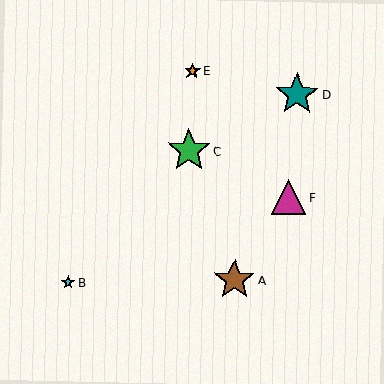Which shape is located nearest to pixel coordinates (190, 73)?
The orange star (labeled E) at (192, 71) is nearest to that location.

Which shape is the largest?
The teal star (labeled D) is the largest.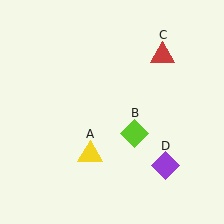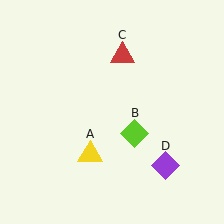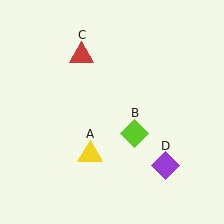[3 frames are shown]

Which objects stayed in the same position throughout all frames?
Yellow triangle (object A) and lime diamond (object B) and purple diamond (object D) remained stationary.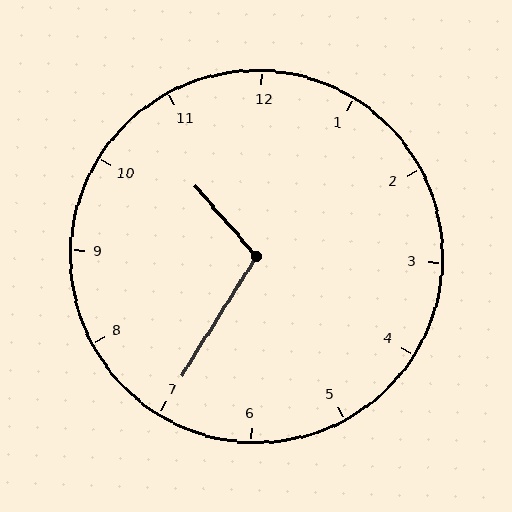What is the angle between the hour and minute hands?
Approximately 108 degrees.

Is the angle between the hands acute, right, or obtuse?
It is obtuse.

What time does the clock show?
10:35.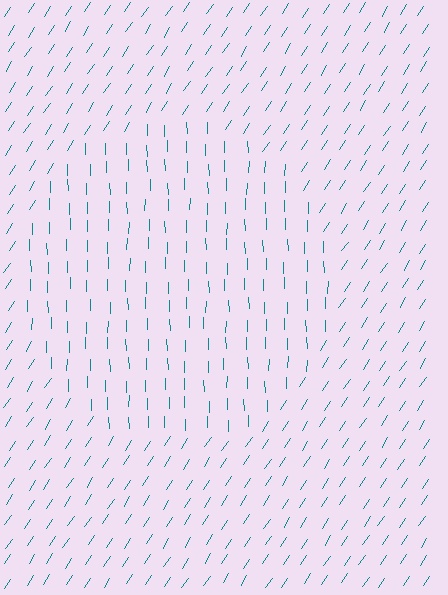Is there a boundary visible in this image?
Yes, there is a texture boundary formed by a change in line orientation.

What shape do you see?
I see a circle.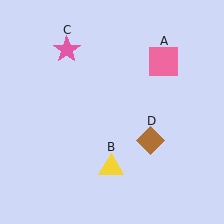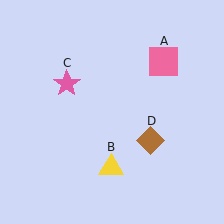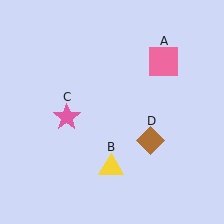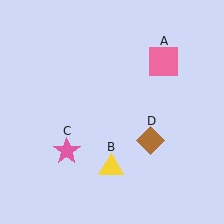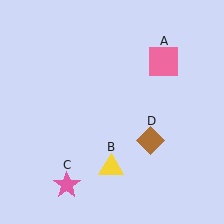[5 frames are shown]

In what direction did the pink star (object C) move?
The pink star (object C) moved down.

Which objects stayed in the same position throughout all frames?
Pink square (object A) and yellow triangle (object B) and brown diamond (object D) remained stationary.